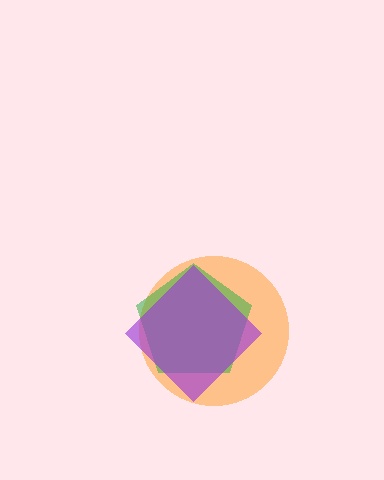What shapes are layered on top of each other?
The layered shapes are: an orange circle, a green pentagon, a purple diamond.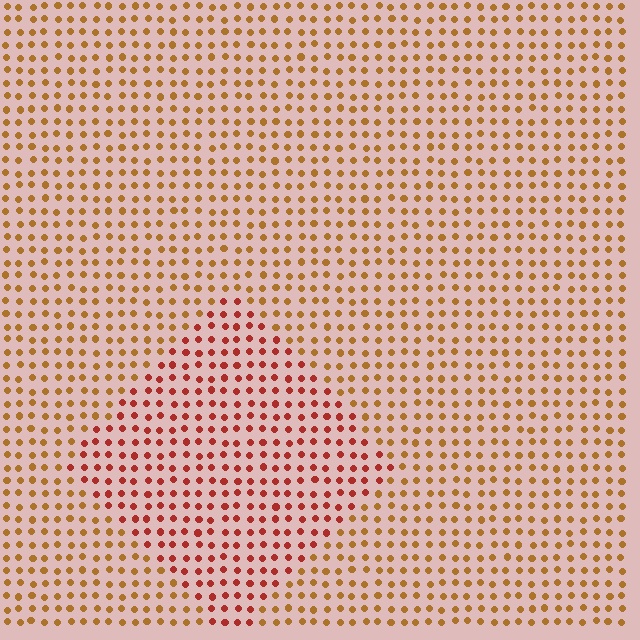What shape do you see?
I see a diamond.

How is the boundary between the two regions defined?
The boundary is defined purely by a slight shift in hue (about 32 degrees). Spacing, size, and orientation are identical on both sides.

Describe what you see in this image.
The image is filled with small brown elements in a uniform arrangement. A diamond-shaped region is visible where the elements are tinted to a slightly different hue, forming a subtle color boundary.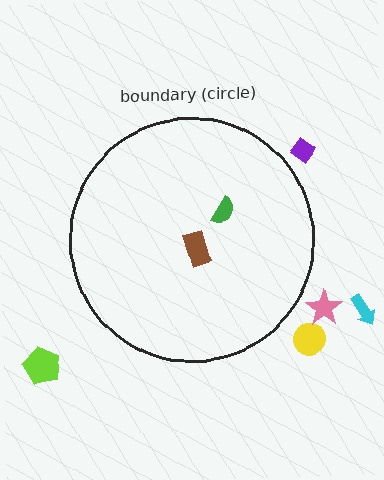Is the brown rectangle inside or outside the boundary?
Inside.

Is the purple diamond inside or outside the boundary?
Outside.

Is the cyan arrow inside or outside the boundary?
Outside.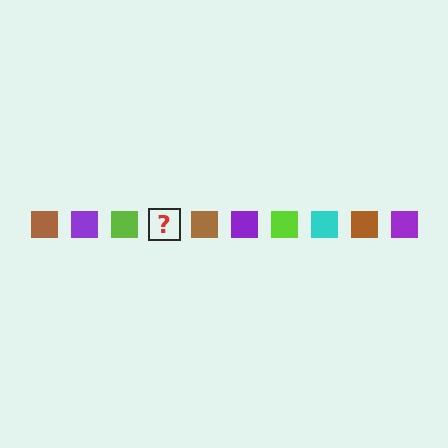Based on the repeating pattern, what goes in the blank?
The blank should be a cyan square.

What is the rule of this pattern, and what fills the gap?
The rule is that the pattern cycles through brown, purple, lime, cyan squares. The gap should be filled with a cyan square.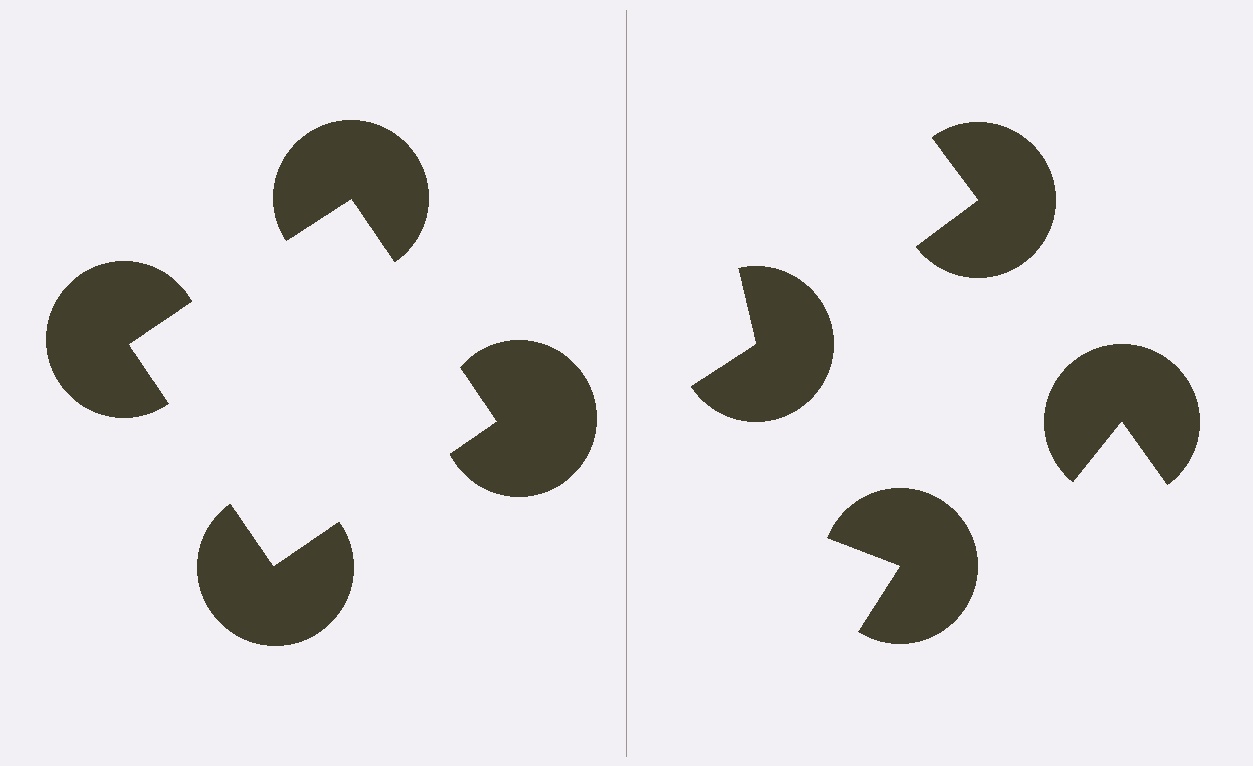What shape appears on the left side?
An illusory square.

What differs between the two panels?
The pac-man discs are positioned identically on both sides; only the wedge orientations differ. On the left they align to a square; on the right they are misaligned.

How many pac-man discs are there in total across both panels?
8 — 4 on each side.